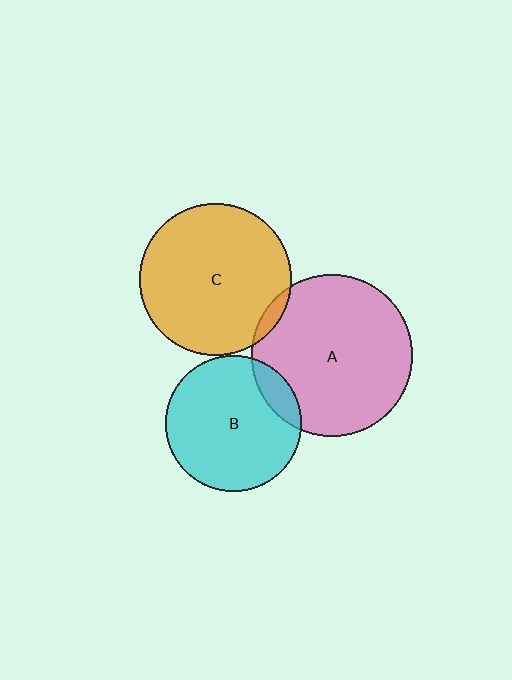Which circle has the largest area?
Circle A (pink).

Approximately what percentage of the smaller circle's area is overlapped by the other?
Approximately 10%.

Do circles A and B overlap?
Yes.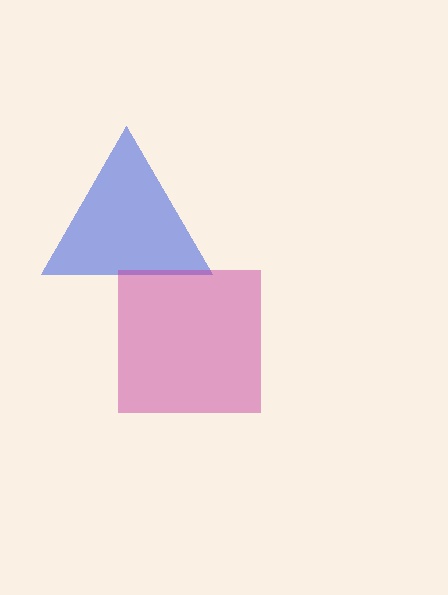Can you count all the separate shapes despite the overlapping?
Yes, there are 2 separate shapes.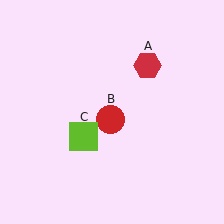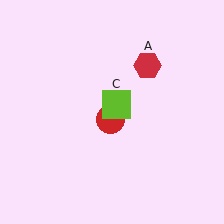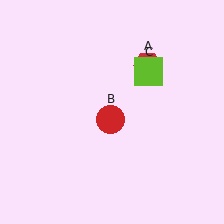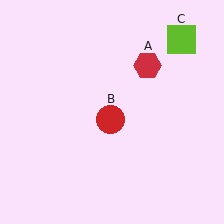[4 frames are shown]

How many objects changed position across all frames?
1 object changed position: lime square (object C).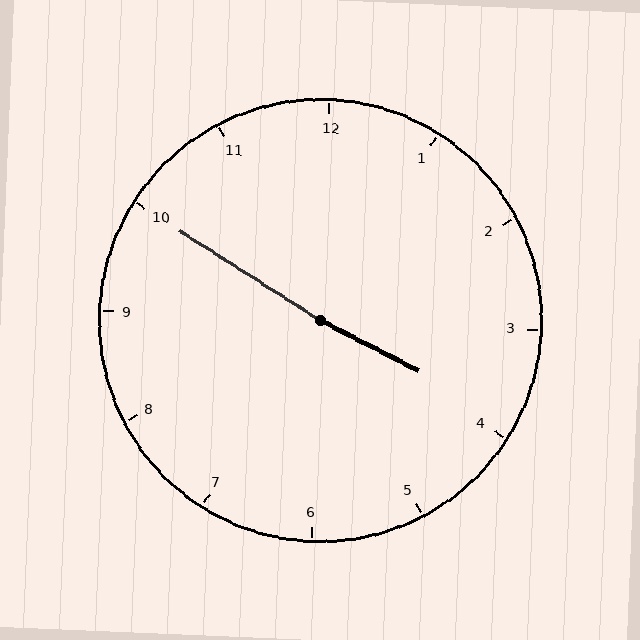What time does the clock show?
3:50.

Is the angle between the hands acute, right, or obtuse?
It is obtuse.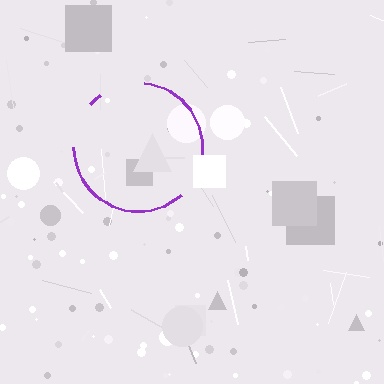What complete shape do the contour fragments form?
The contour fragments form a circle.